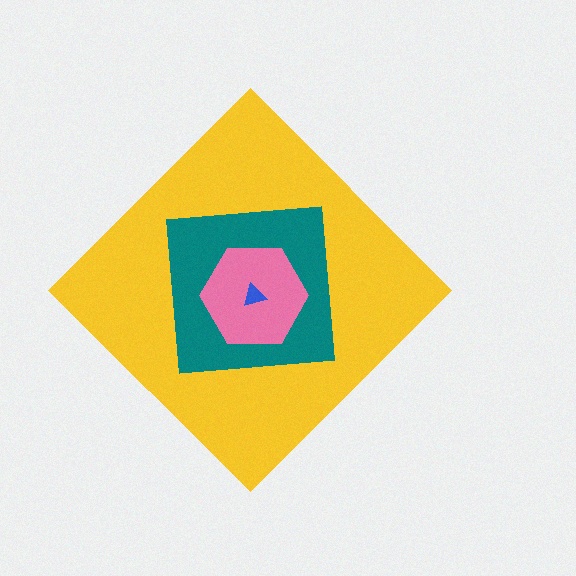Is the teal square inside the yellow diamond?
Yes.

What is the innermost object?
The blue triangle.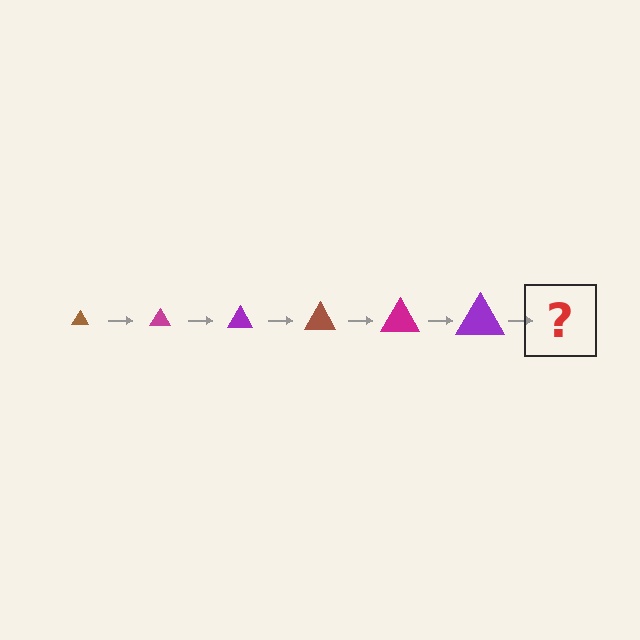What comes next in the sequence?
The next element should be a brown triangle, larger than the previous one.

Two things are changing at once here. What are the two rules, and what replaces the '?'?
The two rules are that the triangle grows larger each step and the color cycles through brown, magenta, and purple. The '?' should be a brown triangle, larger than the previous one.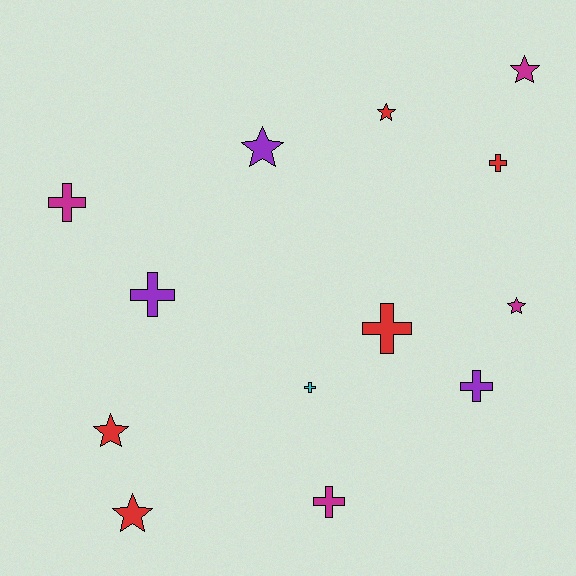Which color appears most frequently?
Red, with 5 objects.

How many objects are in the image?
There are 13 objects.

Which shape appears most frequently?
Cross, with 7 objects.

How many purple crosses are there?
There are 2 purple crosses.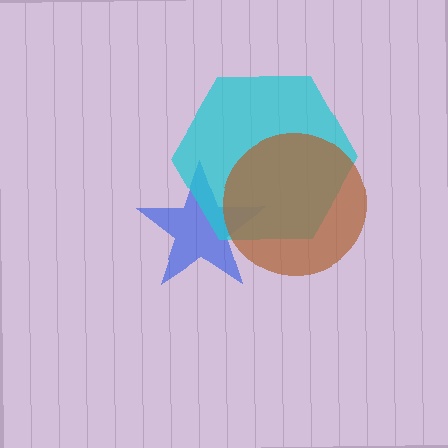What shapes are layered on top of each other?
The layered shapes are: a blue star, a cyan hexagon, a brown circle.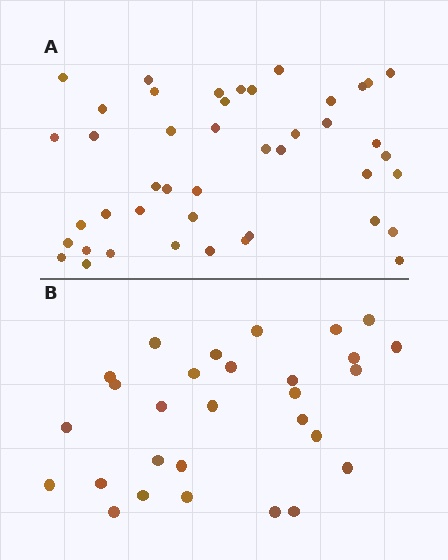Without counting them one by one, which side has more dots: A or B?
Region A (the top region) has more dots.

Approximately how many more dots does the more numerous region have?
Region A has approximately 15 more dots than region B.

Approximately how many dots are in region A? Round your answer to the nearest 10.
About 40 dots. (The exact count is 44, which rounds to 40.)